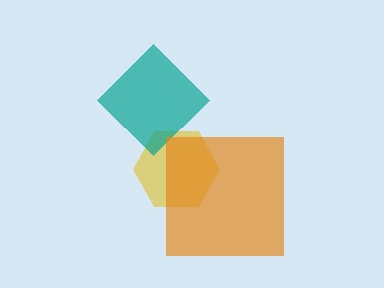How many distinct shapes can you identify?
There are 3 distinct shapes: a yellow hexagon, a teal diamond, an orange square.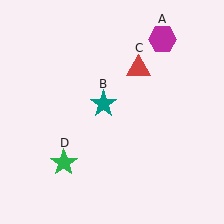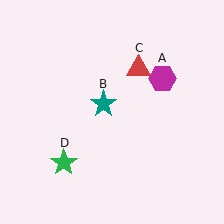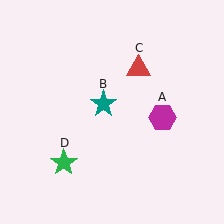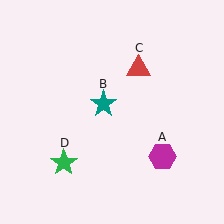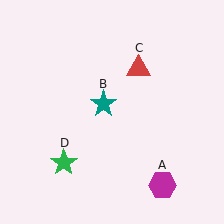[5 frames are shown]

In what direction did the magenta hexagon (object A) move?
The magenta hexagon (object A) moved down.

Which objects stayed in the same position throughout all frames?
Teal star (object B) and red triangle (object C) and green star (object D) remained stationary.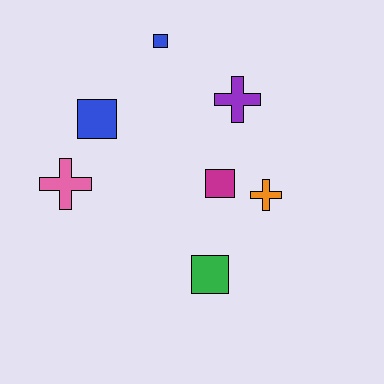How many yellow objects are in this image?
There are no yellow objects.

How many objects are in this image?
There are 7 objects.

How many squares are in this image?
There are 4 squares.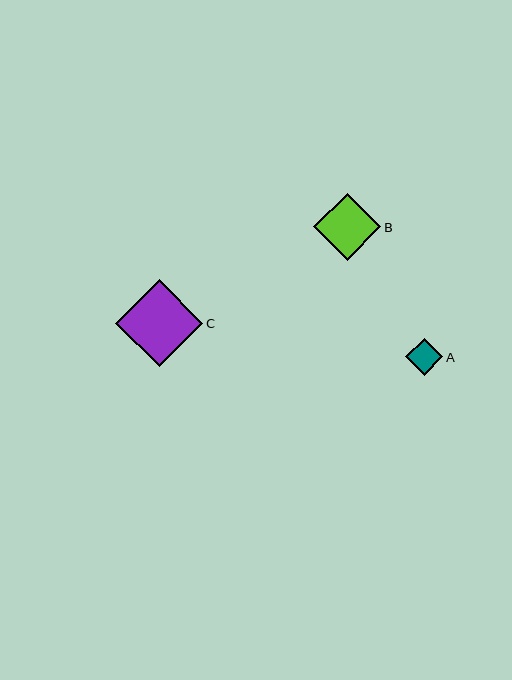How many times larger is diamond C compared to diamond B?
Diamond C is approximately 1.3 times the size of diamond B.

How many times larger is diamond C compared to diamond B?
Diamond C is approximately 1.3 times the size of diamond B.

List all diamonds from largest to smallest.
From largest to smallest: C, B, A.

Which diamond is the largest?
Diamond C is the largest with a size of approximately 87 pixels.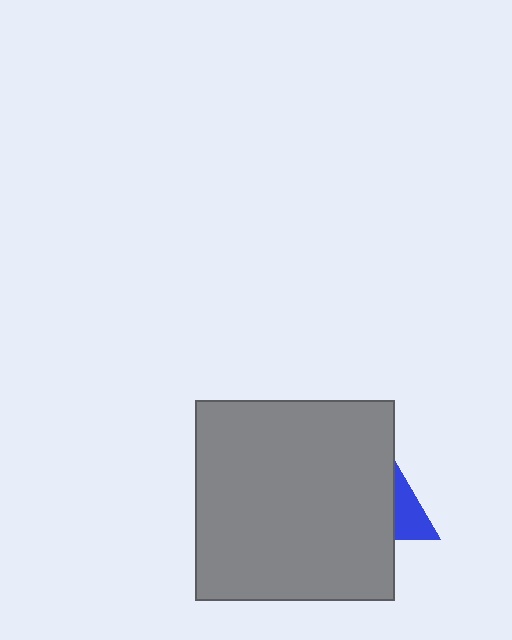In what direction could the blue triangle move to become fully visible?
The blue triangle could move right. That would shift it out from behind the gray square entirely.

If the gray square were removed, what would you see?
You would see the complete blue triangle.